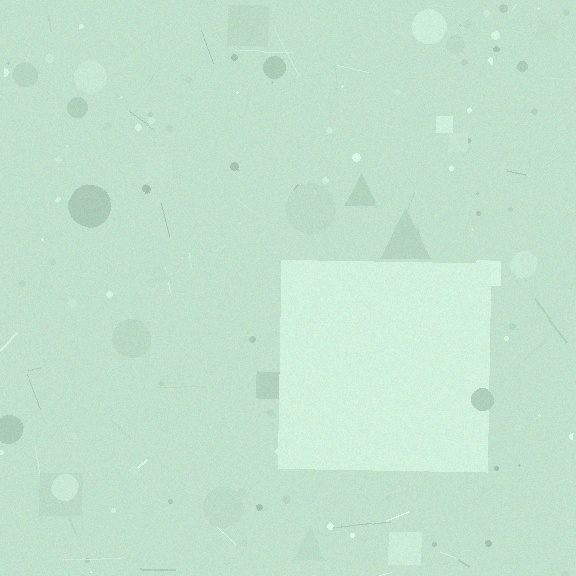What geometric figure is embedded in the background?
A square is embedded in the background.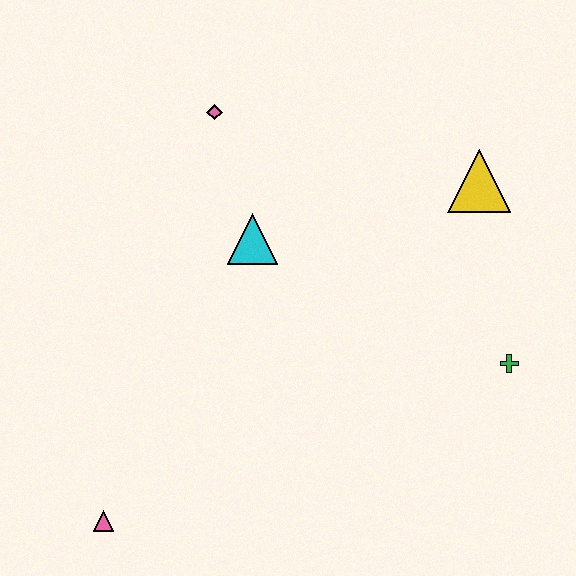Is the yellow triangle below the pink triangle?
No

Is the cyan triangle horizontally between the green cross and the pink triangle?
Yes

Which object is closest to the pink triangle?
The cyan triangle is closest to the pink triangle.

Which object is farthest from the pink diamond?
The pink triangle is farthest from the pink diamond.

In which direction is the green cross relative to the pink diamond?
The green cross is to the right of the pink diamond.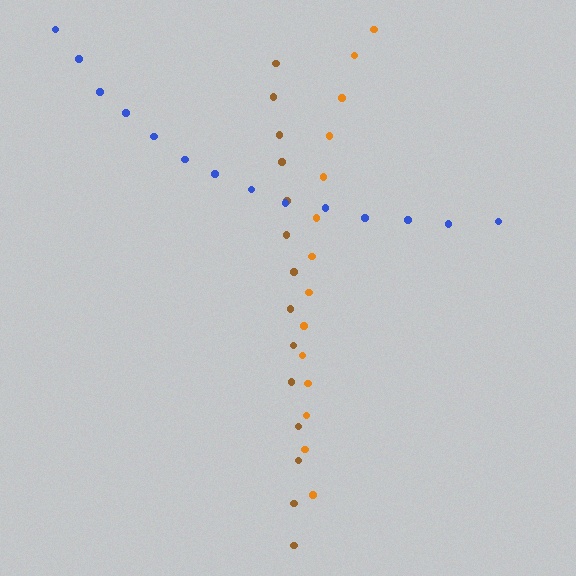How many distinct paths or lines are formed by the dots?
There are 3 distinct paths.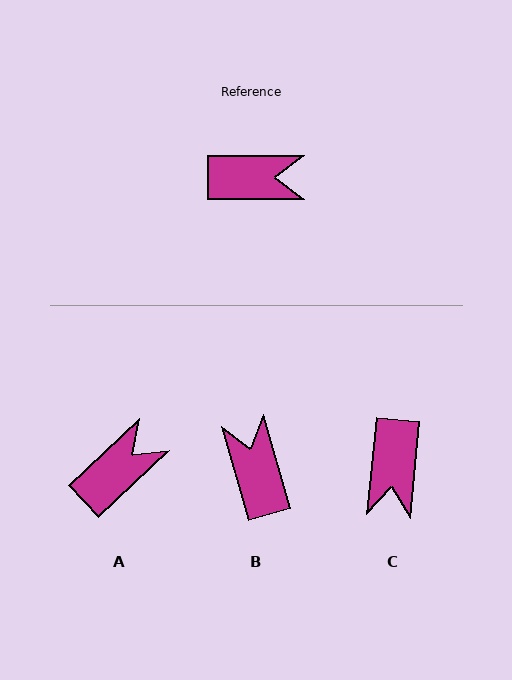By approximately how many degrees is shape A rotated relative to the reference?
Approximately 43 degrees counter-clockwise.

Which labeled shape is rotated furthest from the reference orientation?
B, about 106 degrees away.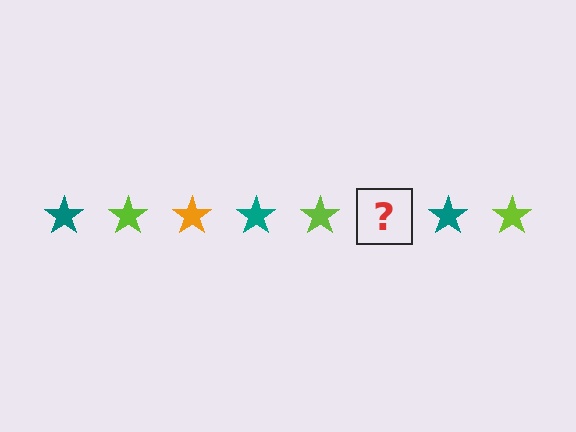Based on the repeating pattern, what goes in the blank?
The blank should be an orange star.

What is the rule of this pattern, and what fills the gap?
The rule is that the pattern cycles through teal, lime, orange stars. The gap should be filled with an orange star.